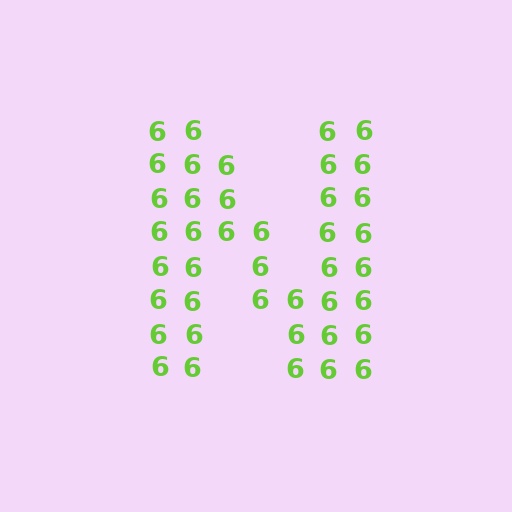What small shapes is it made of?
It is made of small digit 6's.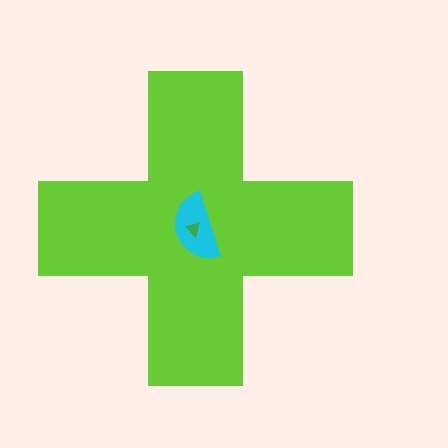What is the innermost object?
The green triangle.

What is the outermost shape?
The lime cross.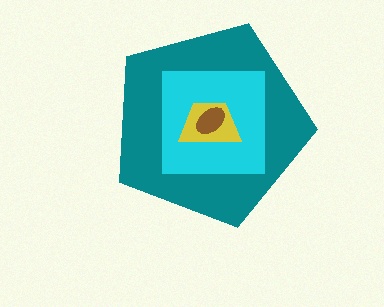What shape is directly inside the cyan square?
The yellow trapezoid.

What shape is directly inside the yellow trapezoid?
The brown ellipse.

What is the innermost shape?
The brown ellipse.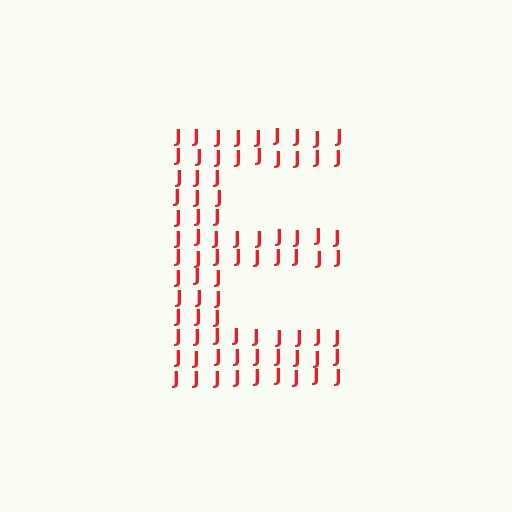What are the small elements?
The small elements are letter J's.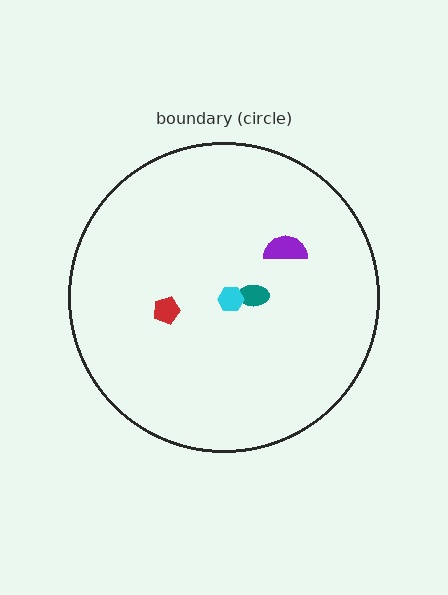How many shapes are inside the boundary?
4 inside, 0 outside.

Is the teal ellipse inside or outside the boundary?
Inside.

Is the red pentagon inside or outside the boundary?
Inside.